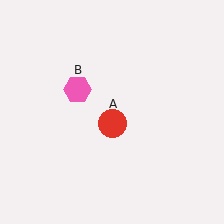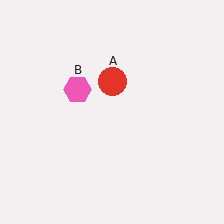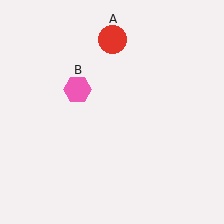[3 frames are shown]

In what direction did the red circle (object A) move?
The red circle (object A) moved up.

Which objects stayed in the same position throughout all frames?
Pink hexagon (object B) remained stationary.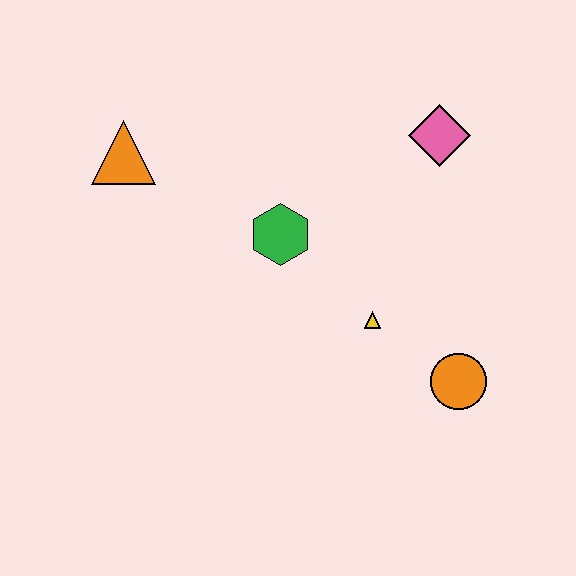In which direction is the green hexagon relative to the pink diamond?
The green hexagon is to the left of the pink diamond.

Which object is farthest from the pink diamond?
The orange triangle is farthest from the pink diamond.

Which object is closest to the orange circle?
The yellow triangle is closest to the orange circle.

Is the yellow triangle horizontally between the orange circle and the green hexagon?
Yes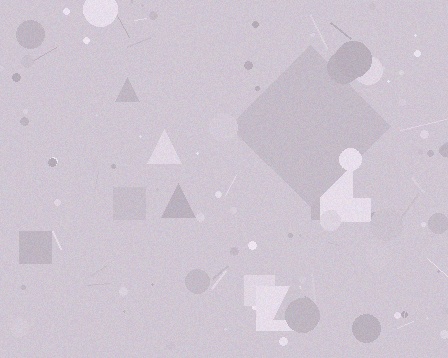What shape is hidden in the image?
A diamond is hidden in the image.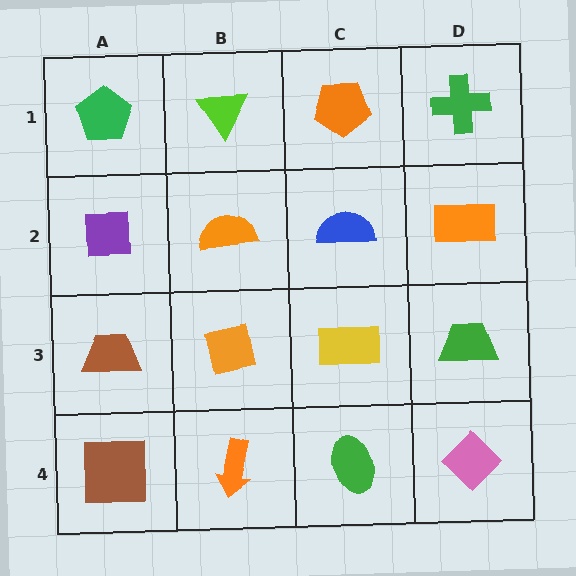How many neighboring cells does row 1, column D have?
2.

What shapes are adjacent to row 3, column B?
An orange semicircle (row 2, column B), an orange arrow (row 4, column B), a brown trapezoid (row 3, column A), a yellow rectangle (row 3, column C).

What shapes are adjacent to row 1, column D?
An orange rectangle (row 2, column D), an orange pentagon (row 1, column C).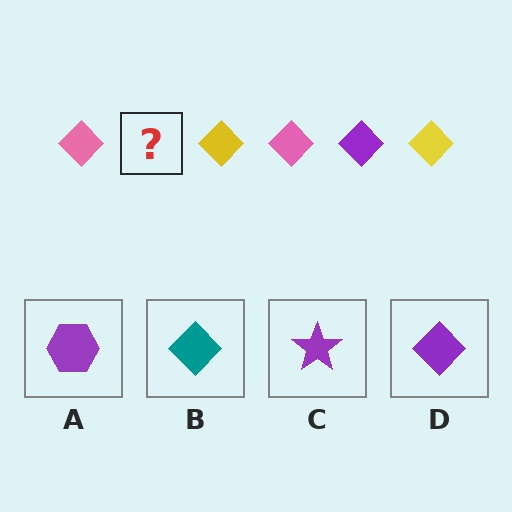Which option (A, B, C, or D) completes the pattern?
D.